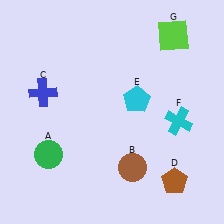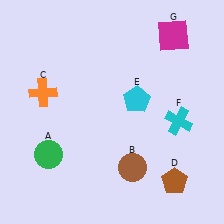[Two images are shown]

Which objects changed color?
C changed from blue to orange. G changed from lime to magenta.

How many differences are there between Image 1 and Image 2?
There are 2 differences between the two images.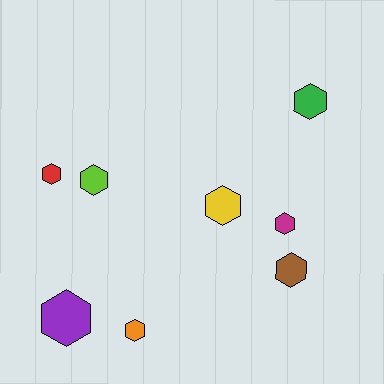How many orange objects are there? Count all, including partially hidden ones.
There is 1 orange object.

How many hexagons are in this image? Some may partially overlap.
There are 8 hexagons.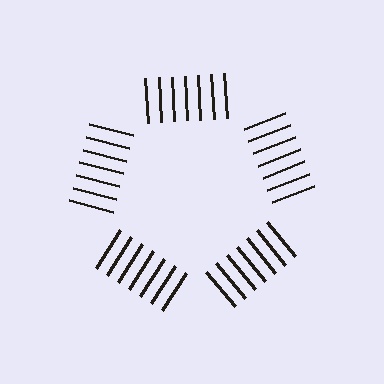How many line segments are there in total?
35 — 7 along each of the 5 edges.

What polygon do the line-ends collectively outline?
An illusory pentagon — the line segments terminate on its edges but no continuous stroke is drawn.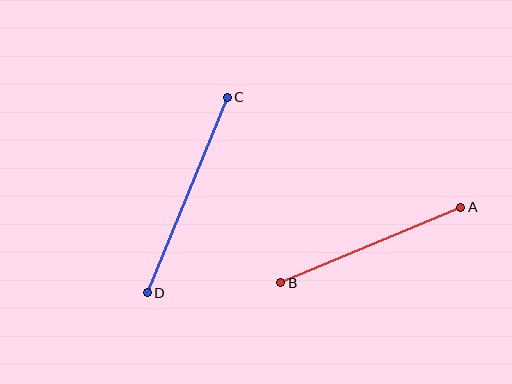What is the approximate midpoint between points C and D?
The midpoint is at approximately (187, 195) pixels.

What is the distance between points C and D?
The distance is approximately 211 pixels.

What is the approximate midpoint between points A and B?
The midpoint is at approximately (371, 245) pixels.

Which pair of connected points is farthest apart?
Points C and D are farthest apart.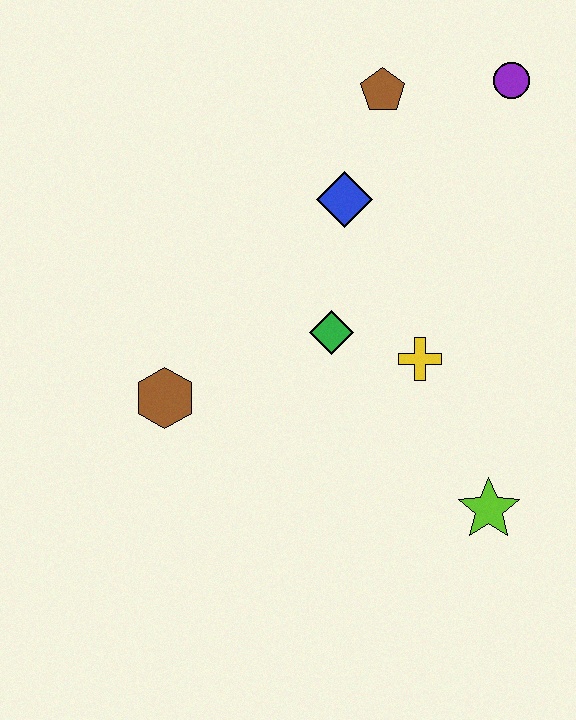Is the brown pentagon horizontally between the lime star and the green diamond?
Yes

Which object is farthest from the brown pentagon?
The lime star is farthest from the brown pentagon.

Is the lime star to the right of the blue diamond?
Yes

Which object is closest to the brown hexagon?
The green diamond is closest to the brown hexagon.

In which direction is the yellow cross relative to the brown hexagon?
The yellow cross is to the right of the brown hexagon.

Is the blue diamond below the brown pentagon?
Yes